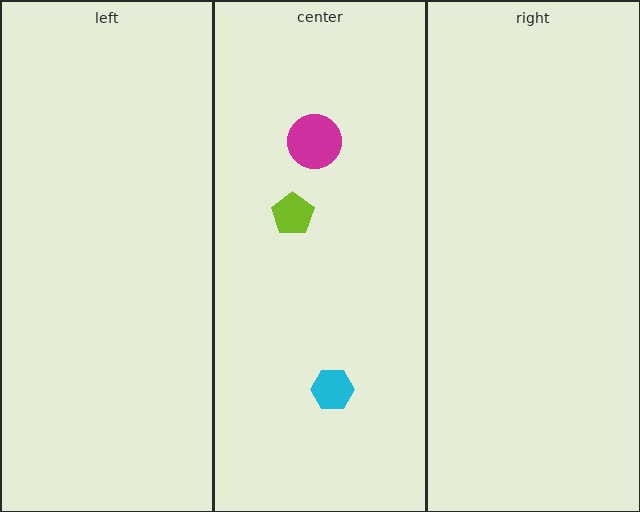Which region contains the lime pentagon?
The center region.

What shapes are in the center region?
The lime pentagon, the magenta circle, the cyan hexagon.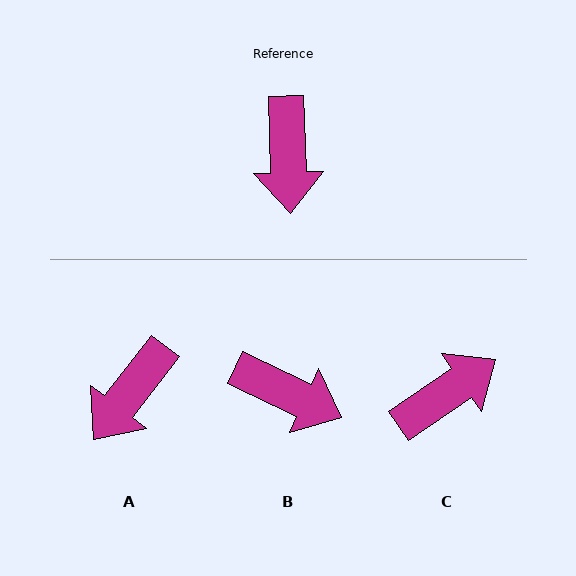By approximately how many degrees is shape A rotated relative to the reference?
Approximately 40 degrees clockwise.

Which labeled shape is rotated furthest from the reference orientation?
C, about 123 degrees away.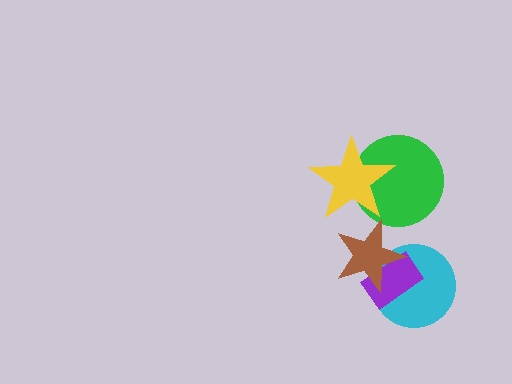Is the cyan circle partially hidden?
Yes, it is partially covered by another shape.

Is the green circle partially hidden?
Yes, it is partially covered by another shape.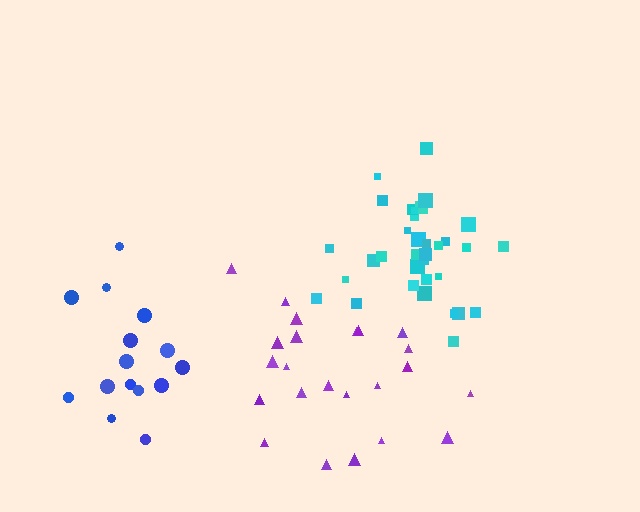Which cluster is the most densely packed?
Cyan.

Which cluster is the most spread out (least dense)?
Blue.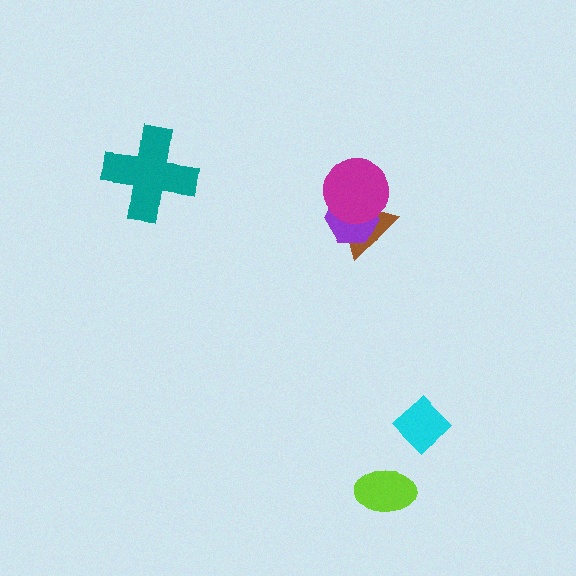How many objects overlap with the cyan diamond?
0 objects overlap with the cyan diamond.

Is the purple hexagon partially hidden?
Yes, it is partially covered by another shape.